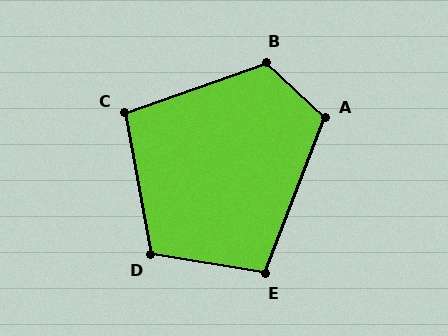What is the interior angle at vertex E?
Approximately 101 degrees (obtuse).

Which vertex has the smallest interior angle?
C, at approximately 99 degrees.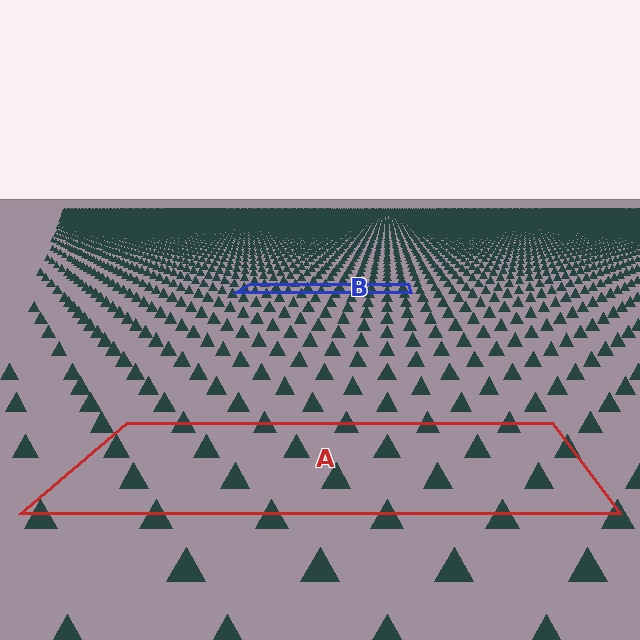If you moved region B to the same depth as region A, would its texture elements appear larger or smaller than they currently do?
They would appear larger. At a closer depth, the same texture elements are projected at a bigger on-screen size.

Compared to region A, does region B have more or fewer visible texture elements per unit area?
Region B has more texture elements per unit area — they are packed more densely because it is farther away.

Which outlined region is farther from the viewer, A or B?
Region B is farther from the viewer — the texture elements inside it appear smaller and more densely packed.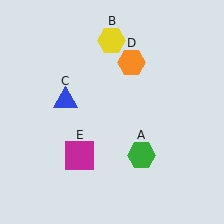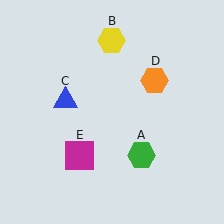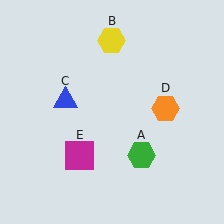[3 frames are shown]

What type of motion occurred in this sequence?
The orange hexagon (object D) rotated clockwise around the center of the scene.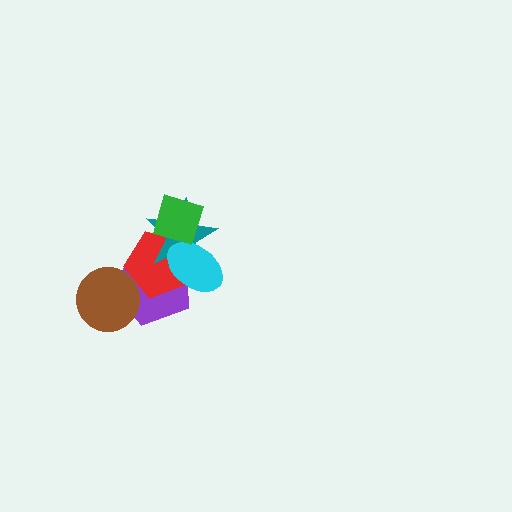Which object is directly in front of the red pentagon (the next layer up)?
The teal star is directly in front of the red pentagon.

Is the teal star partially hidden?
Yes, it is partially covered by another shape.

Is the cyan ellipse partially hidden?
Yes, it is partially covered by another shape.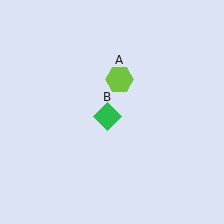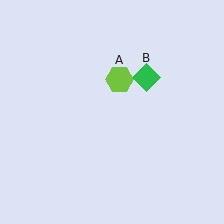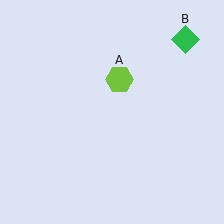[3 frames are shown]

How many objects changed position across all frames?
1 object changed position: green diamond (object B).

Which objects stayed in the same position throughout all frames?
Lime hexagon (object A) remained stationary.